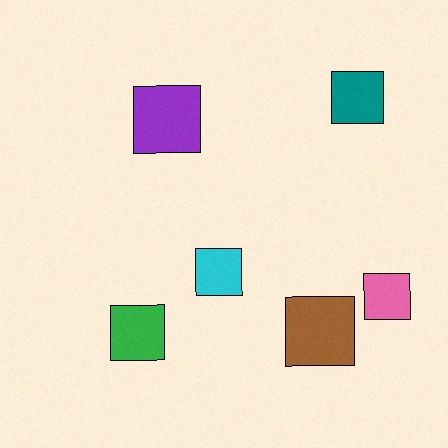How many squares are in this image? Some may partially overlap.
There are 6 squares.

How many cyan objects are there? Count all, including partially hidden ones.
There is 1 cyan object.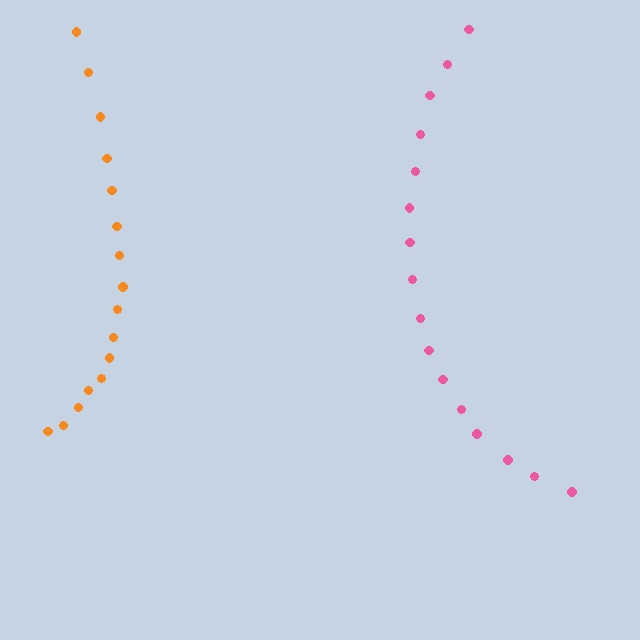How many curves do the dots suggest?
There are 2 distinct paths.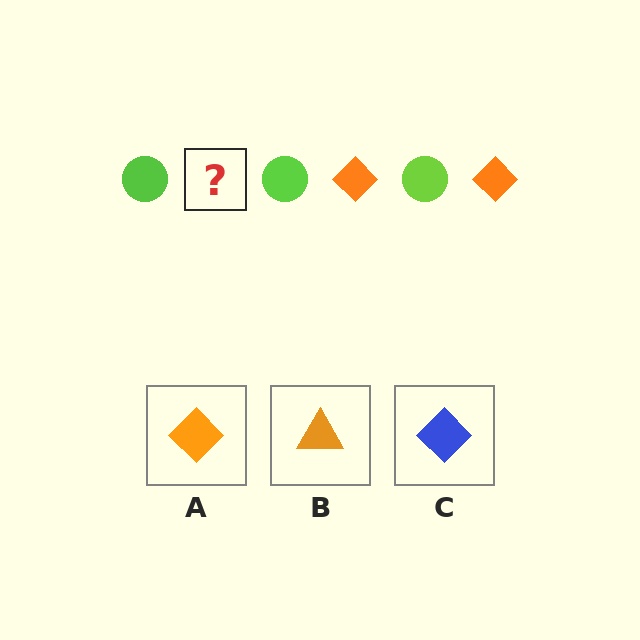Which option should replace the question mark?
Option A.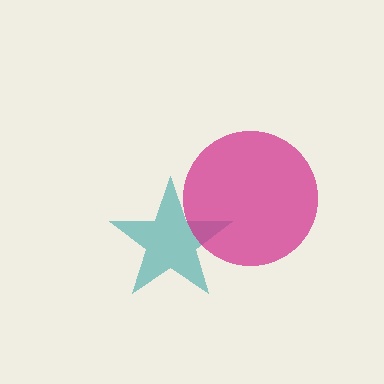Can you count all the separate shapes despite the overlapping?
Yes, there are 2 separate shapes.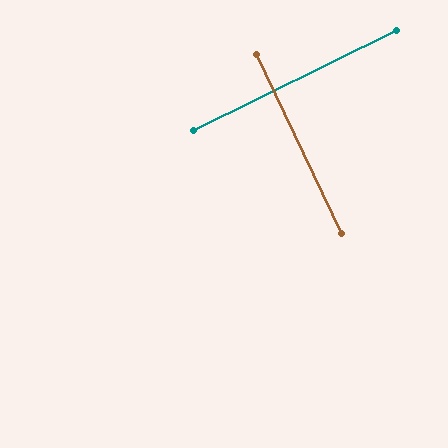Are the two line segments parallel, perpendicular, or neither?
Perpendicular — they meet at approximately 89°.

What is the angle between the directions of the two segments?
Approximately 89 degrees.